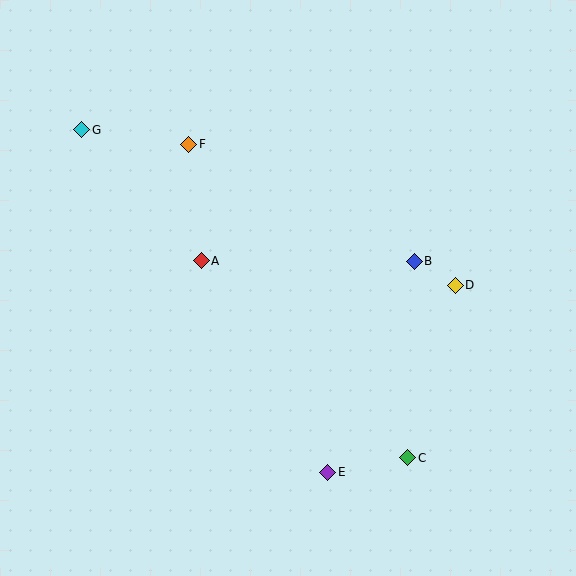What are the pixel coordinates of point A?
Point A is at (201, 261).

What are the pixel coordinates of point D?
Point D is at (455, 285).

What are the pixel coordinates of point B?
Point B is at (414, 261).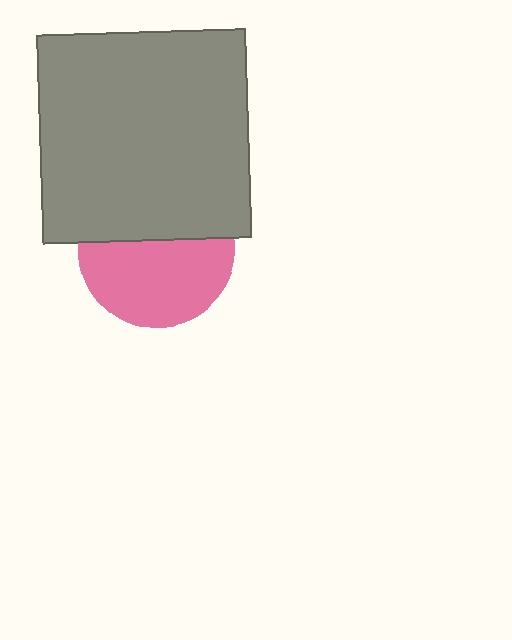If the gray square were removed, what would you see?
You would see the complete pink circle.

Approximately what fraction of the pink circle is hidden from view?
Roughly 43% of the pink circle is hidden behind the gray square.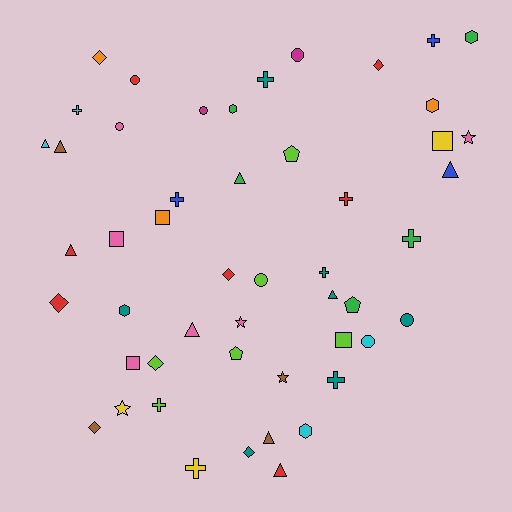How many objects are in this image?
There are 50 objects.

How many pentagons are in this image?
There are 3 pentagons.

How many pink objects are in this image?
There are 6 pink objects.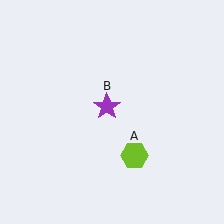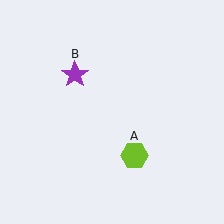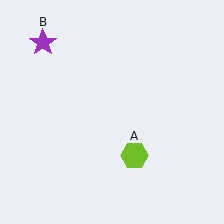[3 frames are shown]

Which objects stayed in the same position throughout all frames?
Lime hexagon (object A) remained stationary.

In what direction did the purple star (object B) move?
The purple star (object B) moved up and to the left.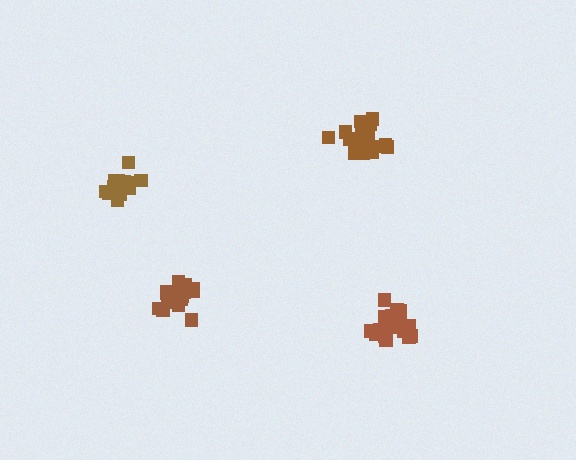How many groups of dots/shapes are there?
There are 4 groups.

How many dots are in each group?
Group 1: 20 dots, Group 2: 20 dots, Group 3: 20 dots, Group 4: 14 dots (74 total).